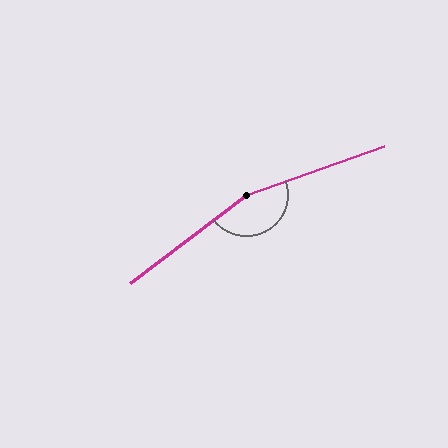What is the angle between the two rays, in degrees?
Approximately 162 degrees.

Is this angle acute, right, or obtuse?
It is obtuse.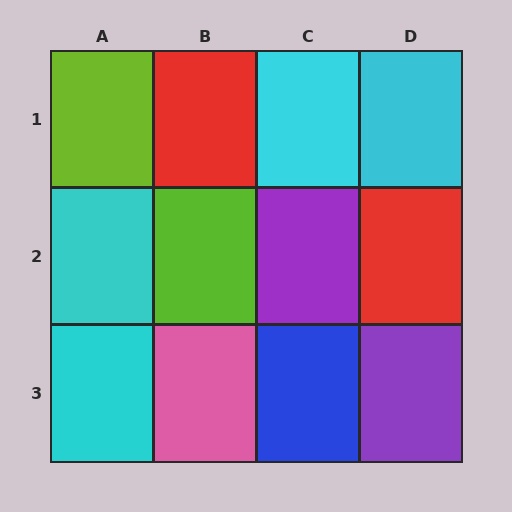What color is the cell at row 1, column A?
Lime.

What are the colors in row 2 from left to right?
Cyan, lime, purple, red.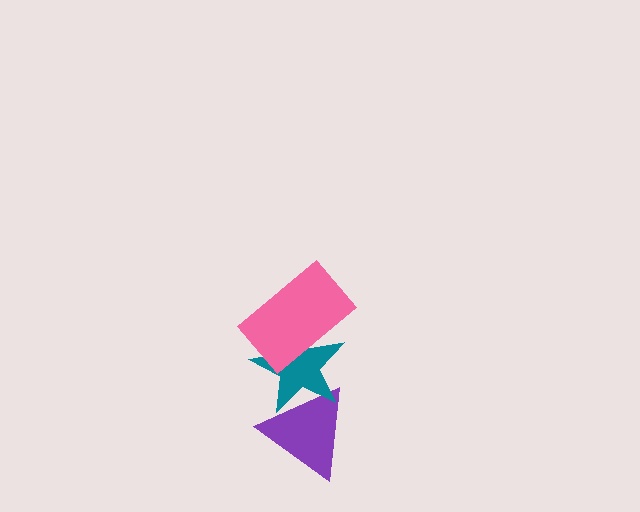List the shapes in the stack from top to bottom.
From top to bottom: the pink rectangle, the teal star, the purple triangle.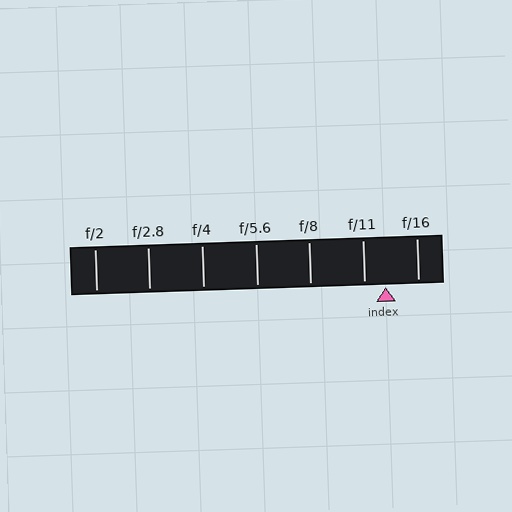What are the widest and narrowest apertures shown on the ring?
The widest aperture shown is f/2 and the narrowest is f/16.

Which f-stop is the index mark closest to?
The index mark is closest to f/11.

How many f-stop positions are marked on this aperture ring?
There are 7 f-stop positions marked.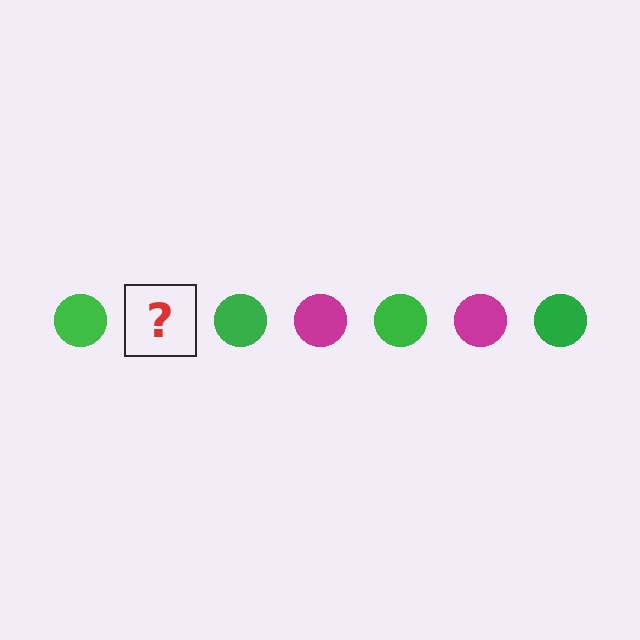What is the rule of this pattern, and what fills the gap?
The rule is that the pattern cycles through green, magenta circles. The gap should be filled with a magenta circle.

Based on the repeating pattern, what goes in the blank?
The blank should be a magenta circle.